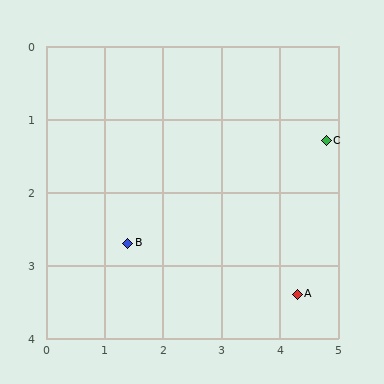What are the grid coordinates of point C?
Point C is at approximately (4.8, 1.3).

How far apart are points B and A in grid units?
Points B and A are about 3.0 grid units apart.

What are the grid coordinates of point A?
Point A is at approximately (4.3, 3.4).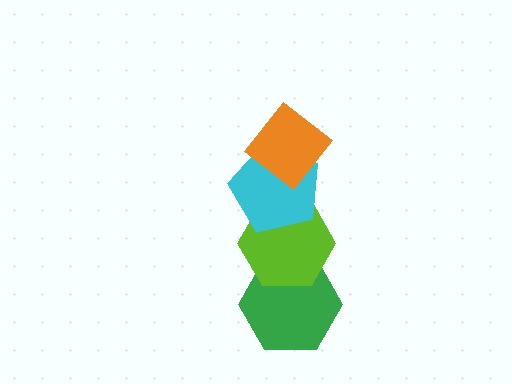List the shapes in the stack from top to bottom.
From top to bottom: the orange diamond, the cyan pentagon, the lime hexagon, the green hexagon.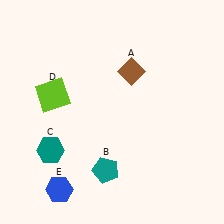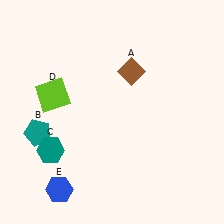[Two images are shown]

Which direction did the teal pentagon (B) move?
The teal pentagon (B) moved left.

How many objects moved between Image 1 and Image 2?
1 object moved between the two images.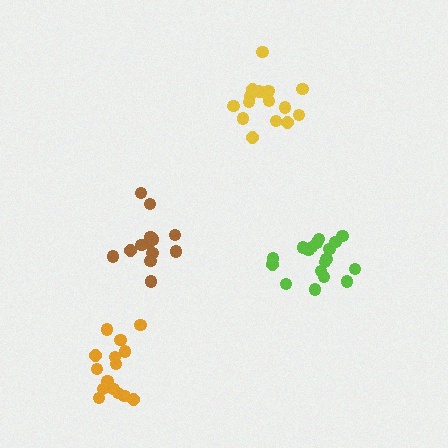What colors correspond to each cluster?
The clusters are colored: orange, lime, brown, yellow.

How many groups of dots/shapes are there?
There are 4 groups.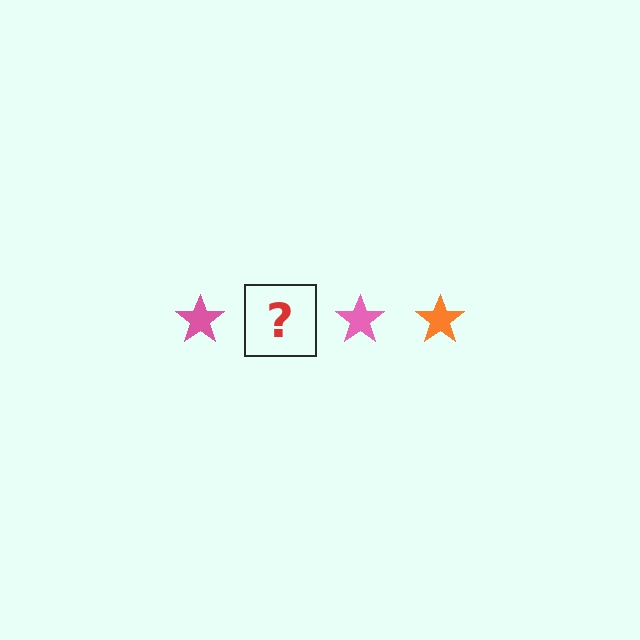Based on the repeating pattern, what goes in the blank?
The blank should be an orange star.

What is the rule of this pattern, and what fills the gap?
The rule is that the pattern cycles through pink, orange stars. The gap should be filled with an orange star.